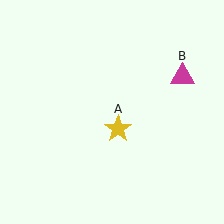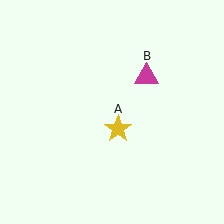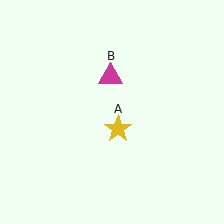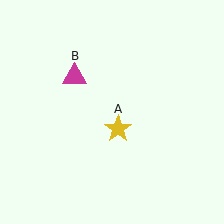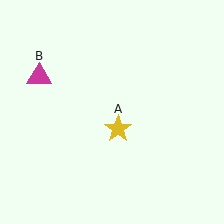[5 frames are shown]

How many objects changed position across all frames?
1 object changed position: magenta triangle (object B).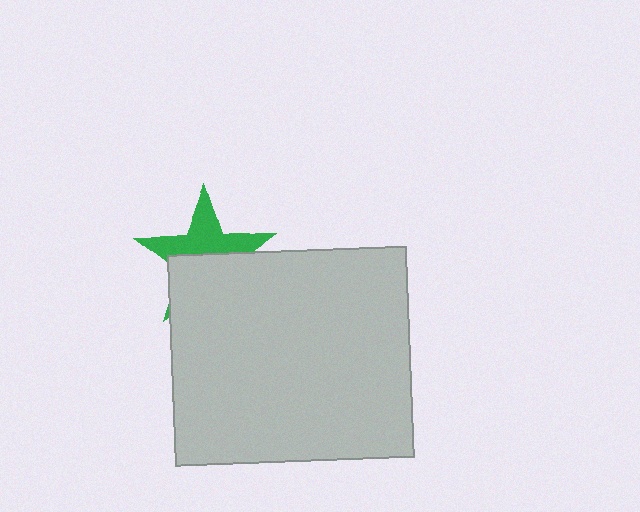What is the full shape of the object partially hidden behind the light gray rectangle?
The partially hidden object is a green star.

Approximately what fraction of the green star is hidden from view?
Roughly 51% of the green star is hidden behind the light gray rectangle.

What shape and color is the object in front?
The object in front is a light gray rectangle.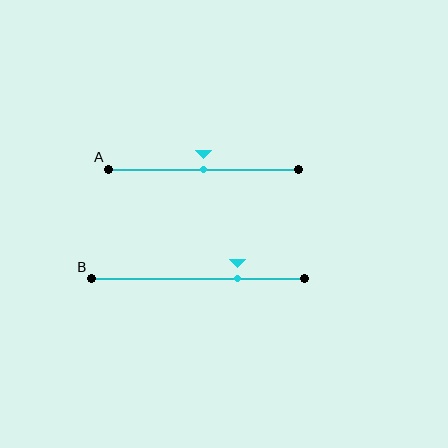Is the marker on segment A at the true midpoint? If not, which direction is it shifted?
Yes, the marker on segment A is at the true midpoint.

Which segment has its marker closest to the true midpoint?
Segment A has its marker closest to the true midpoint.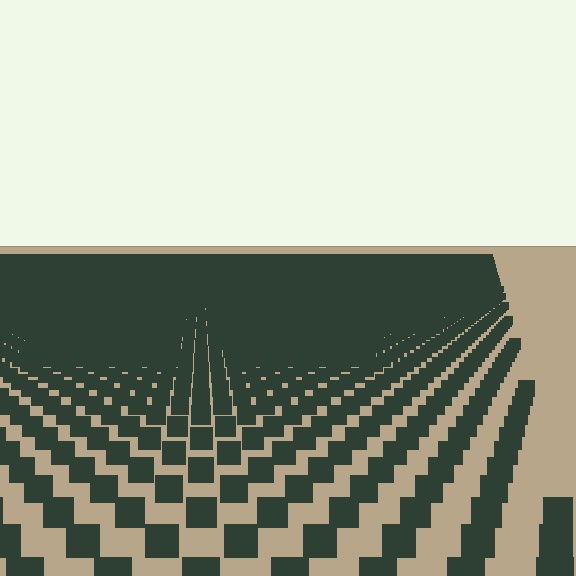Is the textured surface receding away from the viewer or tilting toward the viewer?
The surface is receding away from the viewer. Texture elements get smaller and denser toward the top.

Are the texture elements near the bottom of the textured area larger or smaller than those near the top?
Larger. Near the bottom, elements are closer to the viewer and appear at a bigger on-screen size.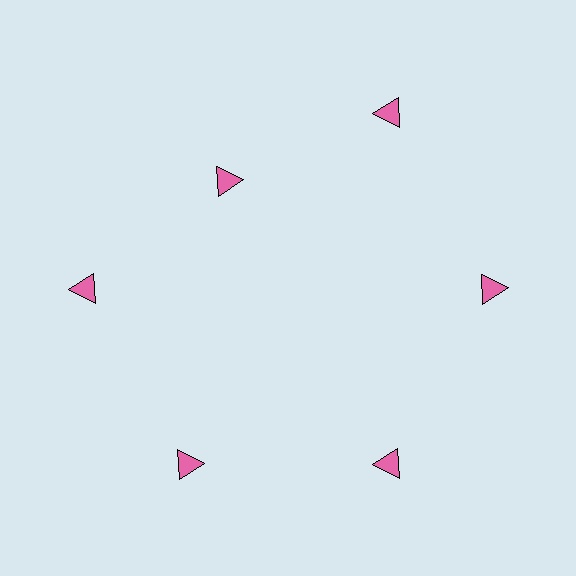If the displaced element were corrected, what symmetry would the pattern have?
It would have 6-fold rotational symmetry — the pattern would map onto itself every 60 degrees.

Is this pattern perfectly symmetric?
No. The 6 pink triangles are arranged in a ring, but one element near the 11 o'clock position is pulled inward toward the center, breaking the 6-fold rotational symmetry.